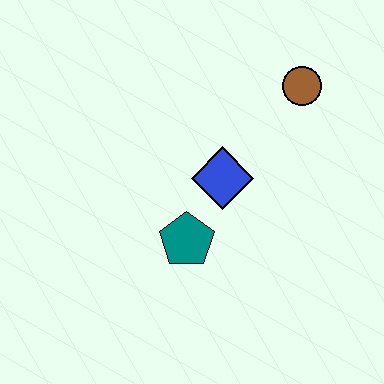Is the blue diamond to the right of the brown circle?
No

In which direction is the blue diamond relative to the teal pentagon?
The blue diamond is above the teal pentagon.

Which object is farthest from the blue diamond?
The brown circle is farthest from the blue diamond.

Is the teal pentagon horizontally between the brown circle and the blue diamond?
No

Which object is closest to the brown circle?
The blue diamond is closest to the brown circle.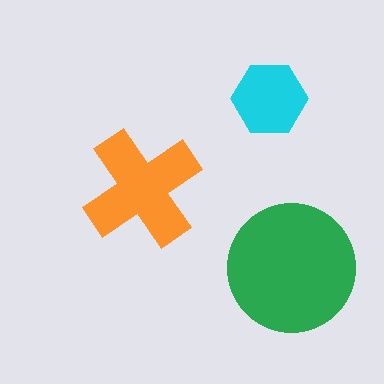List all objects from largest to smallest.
The green circle, the orange cross, the cyan hexagon.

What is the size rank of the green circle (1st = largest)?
1st.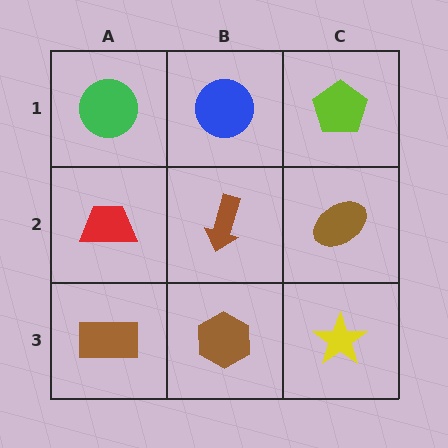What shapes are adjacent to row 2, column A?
A green circle (row 1, column A), a brown rectangle (row 3, column A), a brown arrow (row 2, column B).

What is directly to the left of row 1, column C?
A blue circle.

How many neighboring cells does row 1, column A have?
2.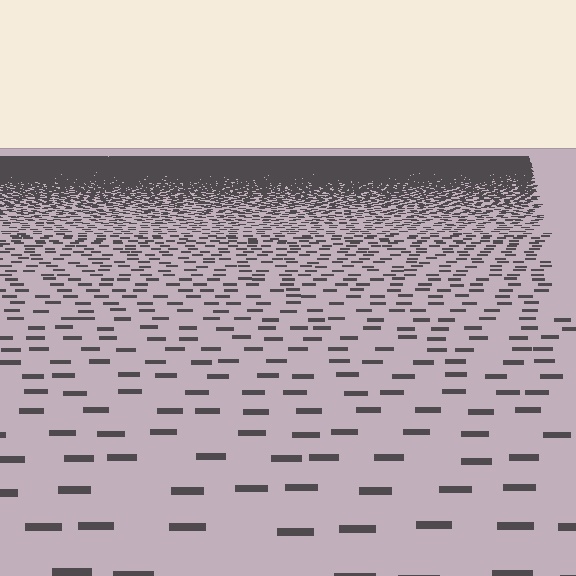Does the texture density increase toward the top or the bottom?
Density increases toward the top.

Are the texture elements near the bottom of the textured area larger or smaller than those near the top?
Larger. Near the bottom, elements are closer to the viewer and appear at a bigger on-screen size.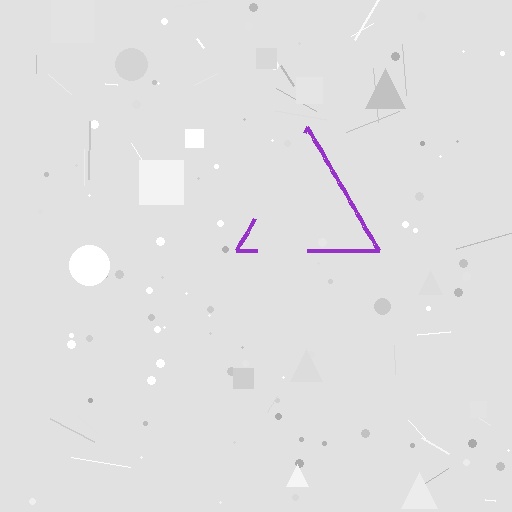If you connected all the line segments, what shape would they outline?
They would outline a triangle.